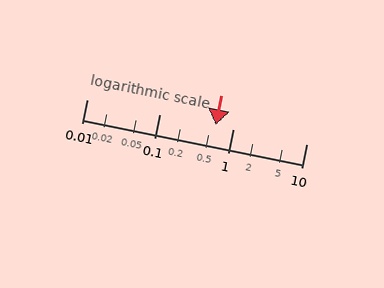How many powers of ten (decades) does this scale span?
The scale spans 3 decades, from 0.01 to 10.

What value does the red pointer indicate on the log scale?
The pointer indicates approximately 0.57.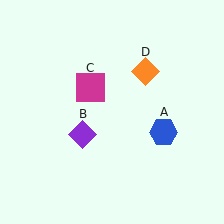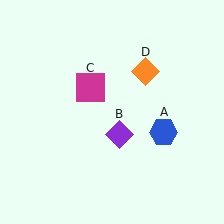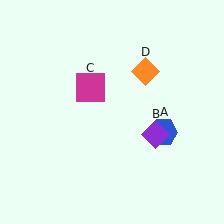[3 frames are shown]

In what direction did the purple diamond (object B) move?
The purple diamond (object B) moved right.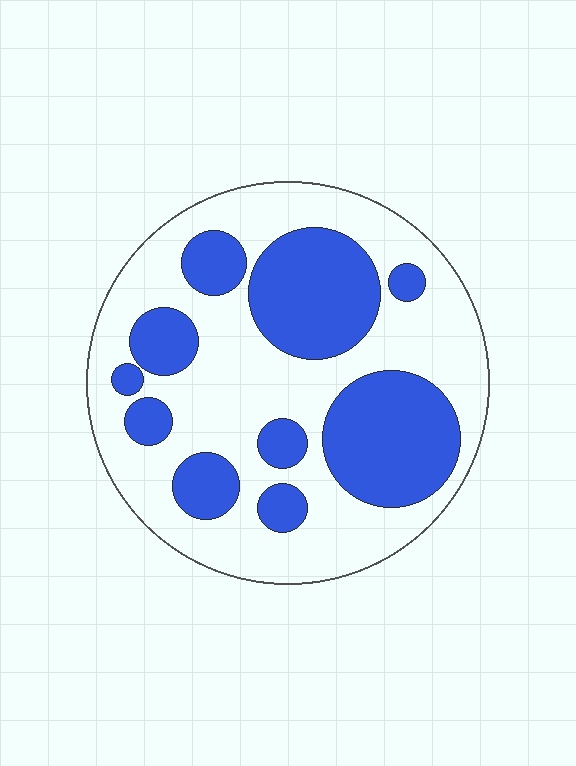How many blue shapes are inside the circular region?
10.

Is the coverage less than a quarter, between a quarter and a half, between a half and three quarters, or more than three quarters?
Between a quarter and a half.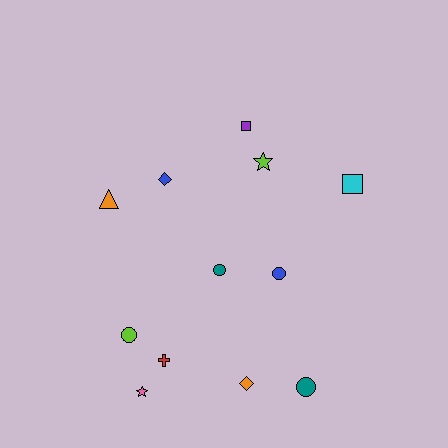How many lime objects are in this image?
There are 2 lime objects.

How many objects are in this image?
There are 12 objects.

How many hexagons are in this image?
There are no hexagons.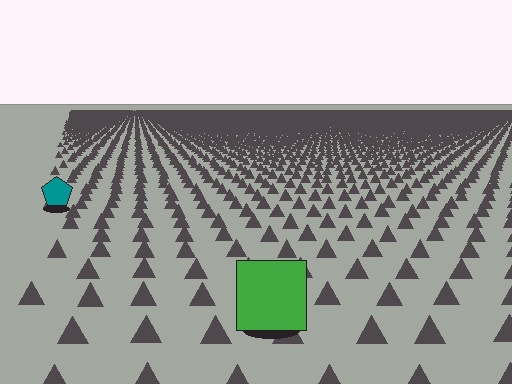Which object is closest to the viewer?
The green square is closest. The texture marks near it are larger and more spread out.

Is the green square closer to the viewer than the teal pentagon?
Yes. The green square is closer — you can tell from the texture gradient: the ground texture is coarser near it.